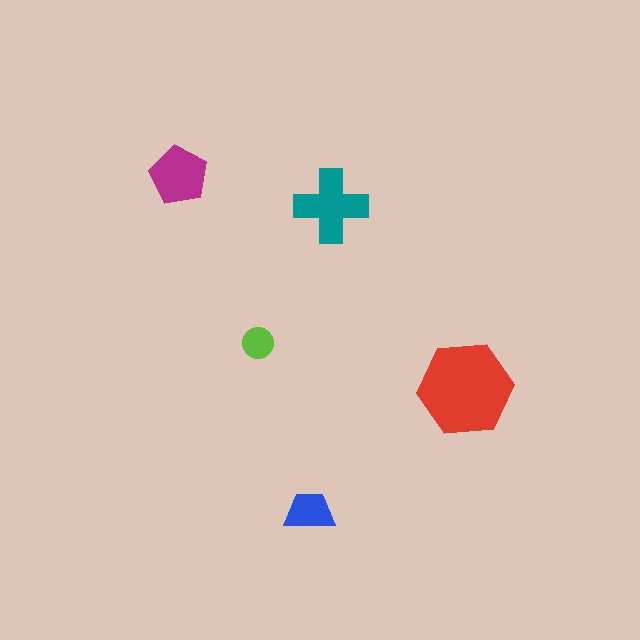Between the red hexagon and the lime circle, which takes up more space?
The red hexagon.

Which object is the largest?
The red hexagon.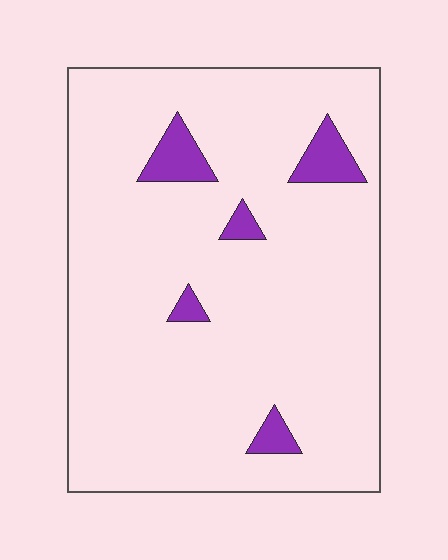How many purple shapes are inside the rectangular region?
5.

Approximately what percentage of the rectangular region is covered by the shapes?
Approximately 5%.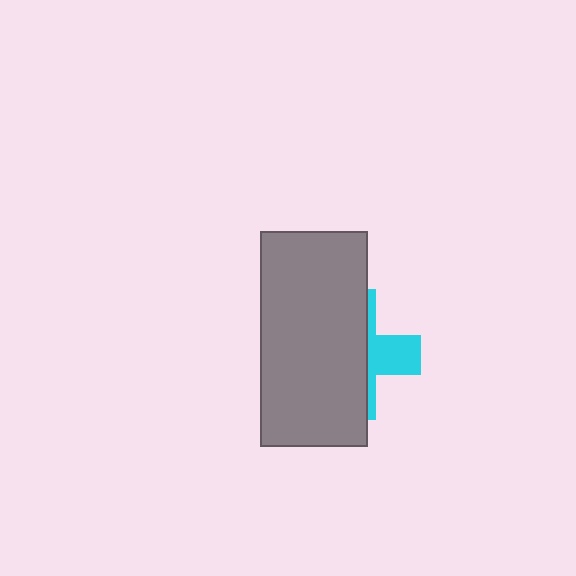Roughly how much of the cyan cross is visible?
A small part of it is visible (roughly 32%).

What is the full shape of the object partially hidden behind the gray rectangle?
The partially hidden object is a cyan cross.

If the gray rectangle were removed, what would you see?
You would see the complete cyan cross.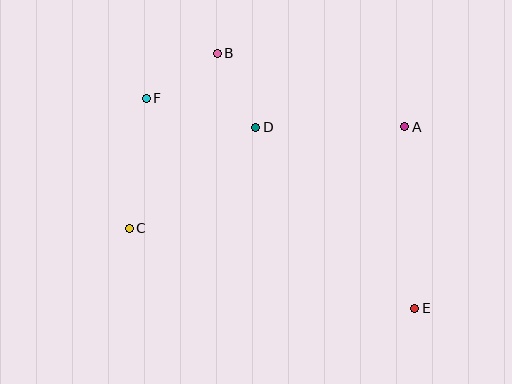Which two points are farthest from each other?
Points E and F are farthest from each other.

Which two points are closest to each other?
Points B and D are closest to each other.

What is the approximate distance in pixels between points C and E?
The distance between C and E is approximately 296 pixels.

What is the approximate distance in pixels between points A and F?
The distance between A and F is approximately 260 pixels.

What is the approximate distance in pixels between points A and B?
The distance between A and B is approximately 201 pixels.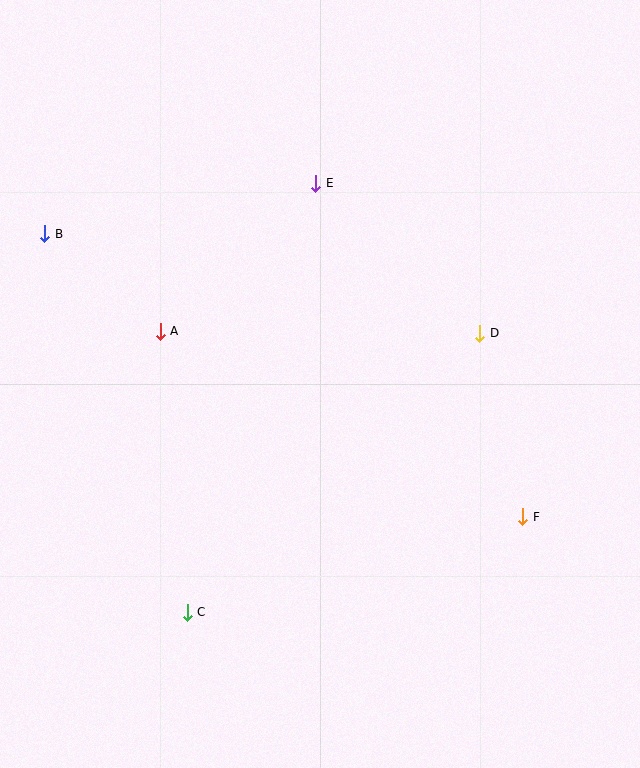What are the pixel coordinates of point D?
Point D is at (480, 333).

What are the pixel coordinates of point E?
Point E is at (316, 183).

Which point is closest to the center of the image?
Point D at (480, 333) is closest to the center.